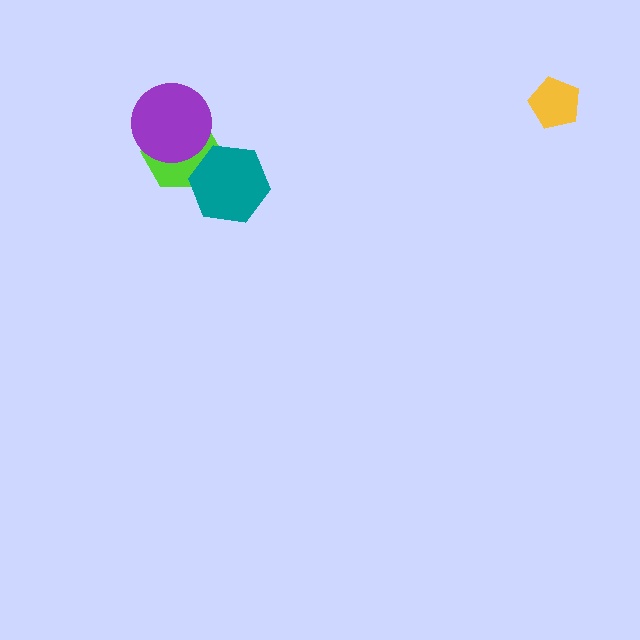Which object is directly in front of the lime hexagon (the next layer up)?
The purple circle is directly in front of the lime hexagon.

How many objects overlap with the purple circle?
1 object overlaps with the purple circle.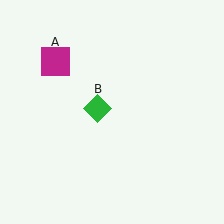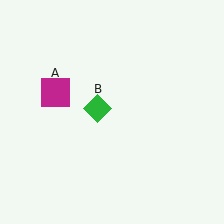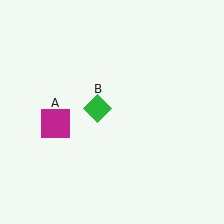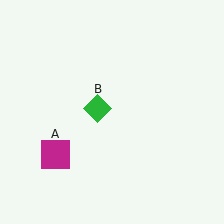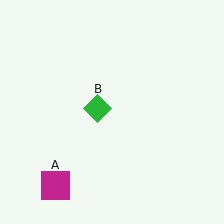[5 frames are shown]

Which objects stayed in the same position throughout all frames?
Green diamond (object B) remained stationary.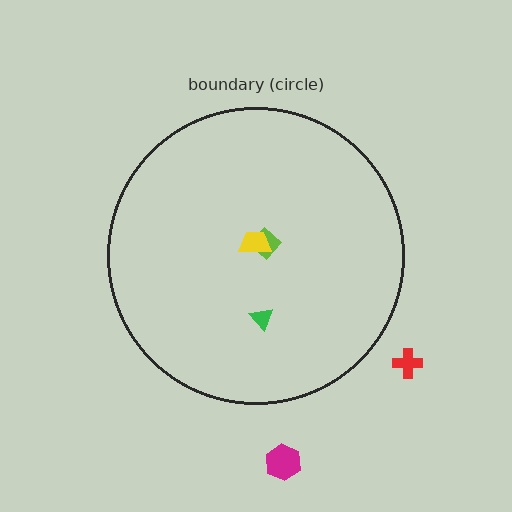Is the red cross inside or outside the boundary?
Outside.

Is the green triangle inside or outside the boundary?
Inside.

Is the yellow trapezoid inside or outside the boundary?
Inside.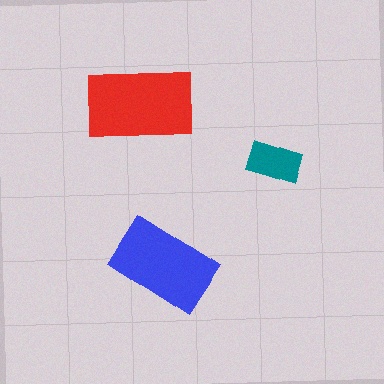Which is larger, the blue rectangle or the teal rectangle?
The blue one.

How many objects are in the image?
There are 3 objects in the image.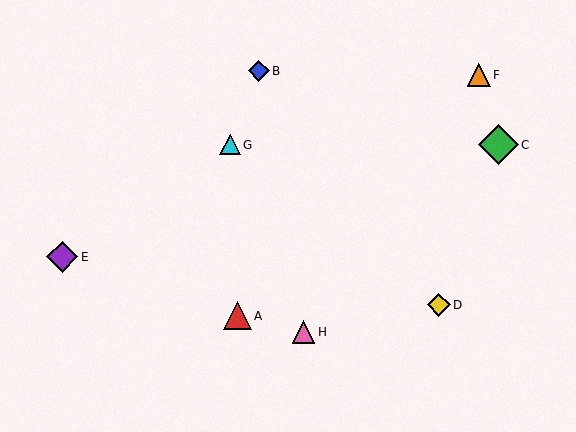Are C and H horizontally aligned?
No, C is at y≈145 and H is at y≈332.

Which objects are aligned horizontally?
Objects C, G are aligned horizontally.